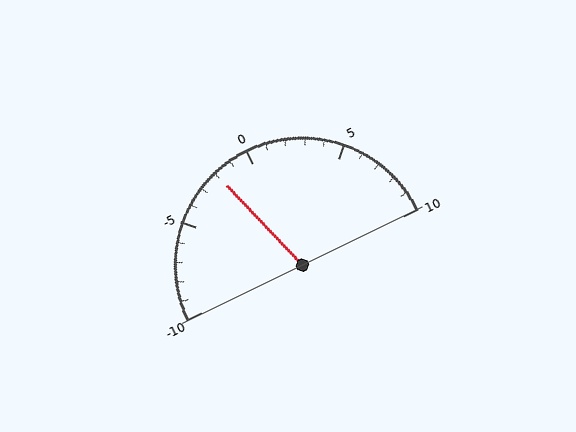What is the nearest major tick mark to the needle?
The nearest major tick mark is 0.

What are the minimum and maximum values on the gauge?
The gauge ranges from -10 to 10.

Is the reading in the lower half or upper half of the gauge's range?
The reading is in the lower half of the range (-10 to 10).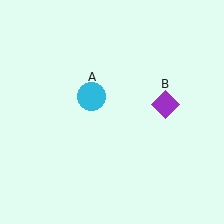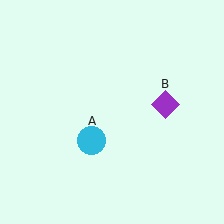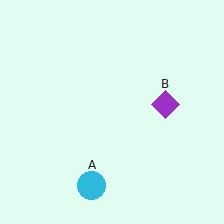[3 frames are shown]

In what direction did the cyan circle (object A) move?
The cyan circle (object A) moved down.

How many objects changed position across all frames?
1 object changed position: cyan circle (object A).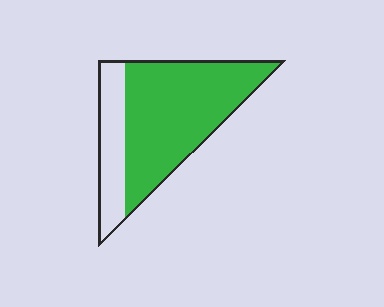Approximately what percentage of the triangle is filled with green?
Approximately 75%.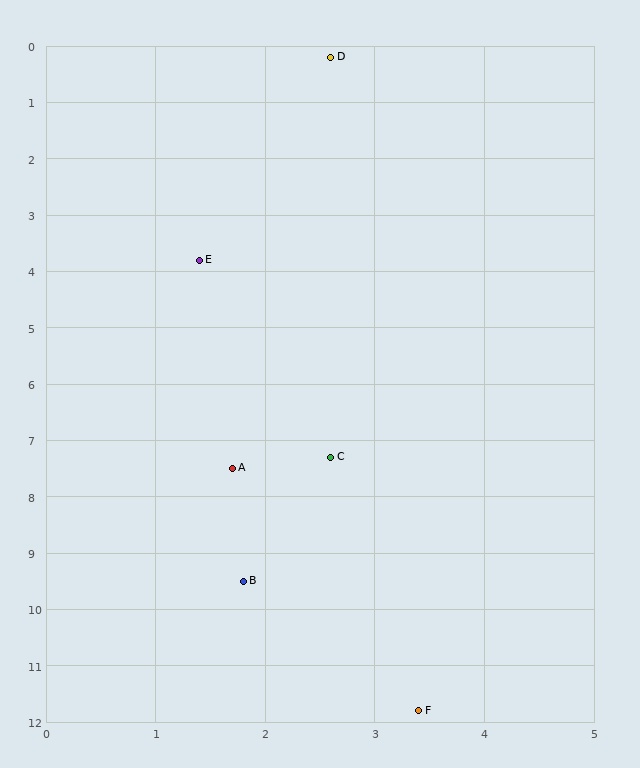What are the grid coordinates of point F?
Point F is at approximately (3.4, 11.8).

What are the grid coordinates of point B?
Point B is at approximately (1.8, 9.5).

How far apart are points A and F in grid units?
Points A and F are about 4.6 grid units apart.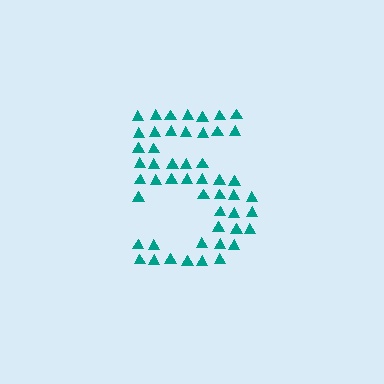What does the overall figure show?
The overall figure shows the digit 5.